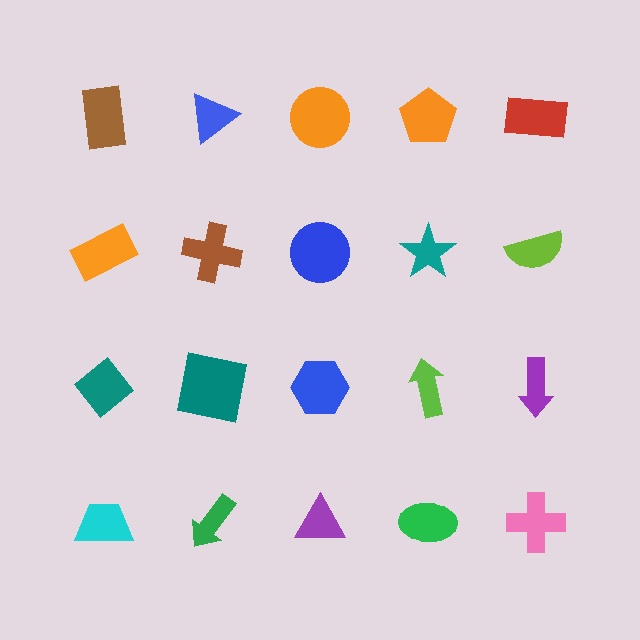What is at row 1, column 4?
An orange pentagon.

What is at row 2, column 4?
A teal star.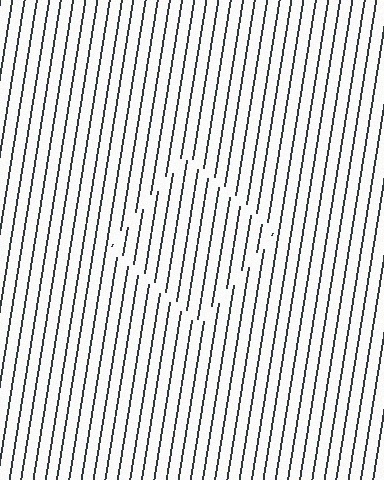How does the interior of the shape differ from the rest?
The interior of the shape contains the same grating, shifted by half a period — the contour is defined by the phase discontinuity where line-ends from the inner and outer gratings abut.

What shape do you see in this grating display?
An illusory square. The interior of the shape contains the same grating, shifted by half a period — the contour is defined by the phase discontinuity where line-ends from the inner and outer gratings abut.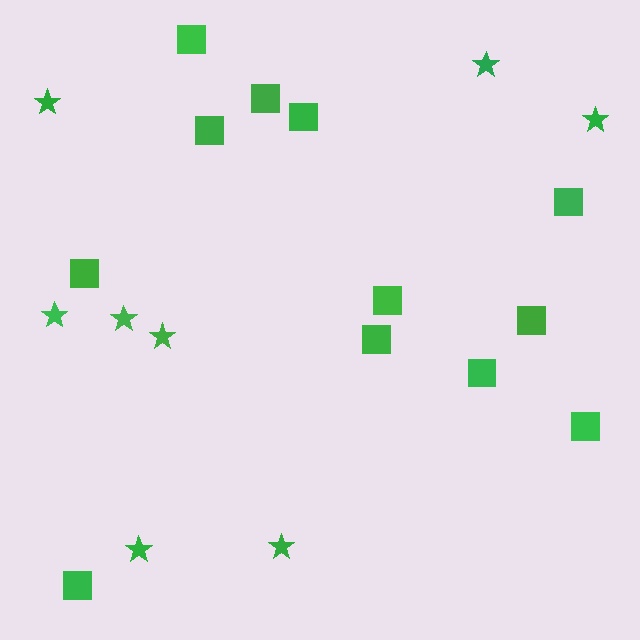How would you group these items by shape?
There are 2 groups: one group of squares (12) and one group of stars (8).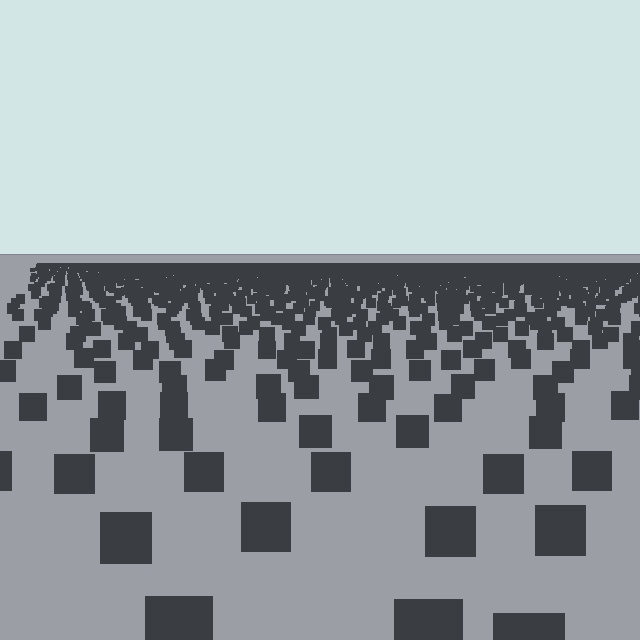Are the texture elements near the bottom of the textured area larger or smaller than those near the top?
Larger. Near the bottom, elements are closer to the viewer and appear at a bigger on-screen size.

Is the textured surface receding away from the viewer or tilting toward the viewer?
The surface is receding away from the viewer. Texture elements get smaller and denser toward the top.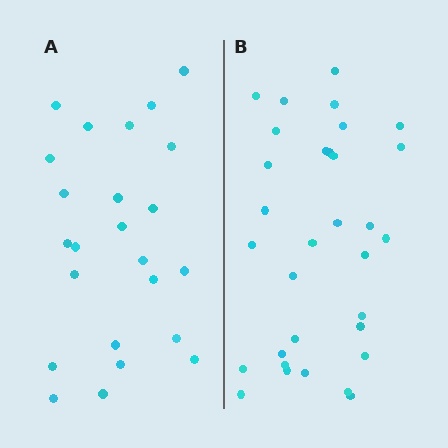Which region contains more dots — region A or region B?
Region B (the right region) has more dots.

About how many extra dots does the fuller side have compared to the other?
Region B has roughly 8 or so more dots than region A.